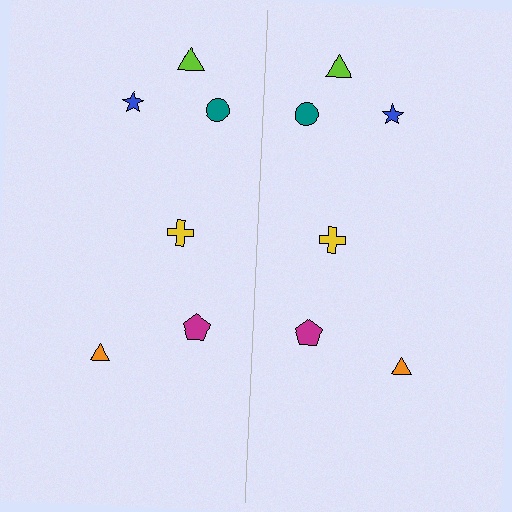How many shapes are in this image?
There are 12 shapes in this image.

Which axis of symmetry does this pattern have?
The pattern has a vertical axis of symmetry running through the center of the image.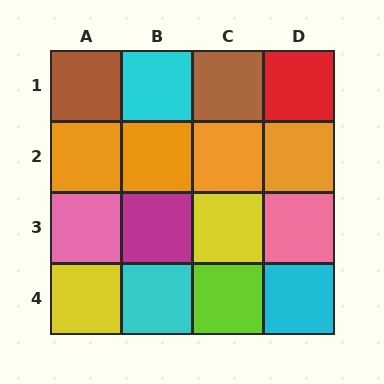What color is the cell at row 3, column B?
Magenta.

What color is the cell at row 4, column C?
Lime.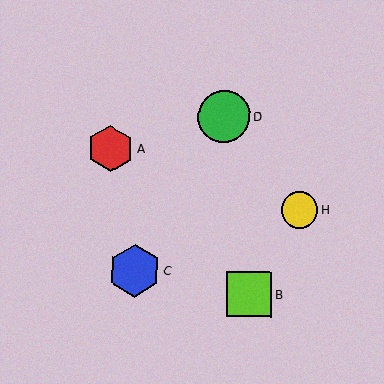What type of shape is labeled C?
Shape C is a blue hexagon.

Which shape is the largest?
The blue hexagon (labeled C) is the largest.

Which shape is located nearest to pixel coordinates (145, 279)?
The blue hexagon (labeled C) at (135, 270) is nearest to that location.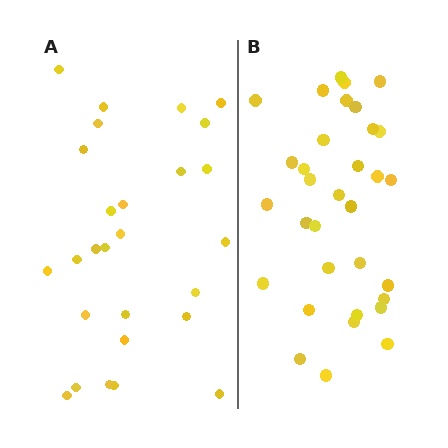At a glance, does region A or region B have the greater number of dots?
Region B (the right region) has more dots.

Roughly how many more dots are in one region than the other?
Region B has about 6 more dots than region A.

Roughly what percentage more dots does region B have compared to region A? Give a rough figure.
About 20% more.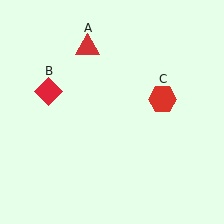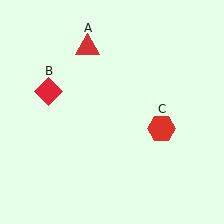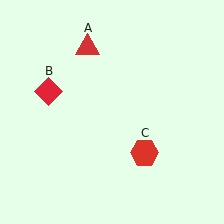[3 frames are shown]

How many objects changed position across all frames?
1 object changed position: red hexagon (object C).